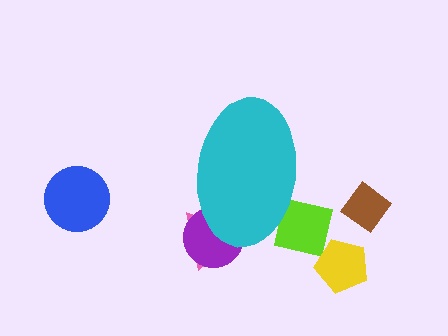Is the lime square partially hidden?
Yes, the lime square is partially hidden behind the cyan ellipse.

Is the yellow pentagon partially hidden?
No, the yellow pentagon is fully visible.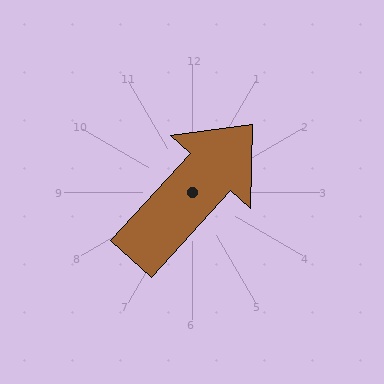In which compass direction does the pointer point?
Northeast.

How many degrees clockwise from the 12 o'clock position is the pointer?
Approximately 42 degrees.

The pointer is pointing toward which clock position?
Roughly 1 o'clock.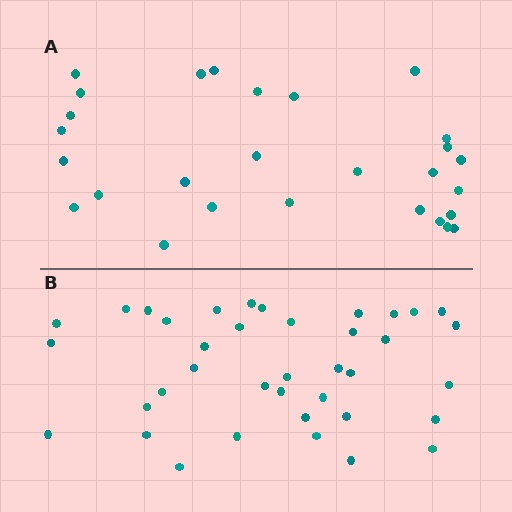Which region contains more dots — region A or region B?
Region B (the bottom region) has more dots.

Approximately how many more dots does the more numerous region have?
Region B has roughly 10 or so more dots than region A.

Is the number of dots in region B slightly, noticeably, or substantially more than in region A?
Region B has noticeably more, but not dramatically so. The ratio is roughly 1.4 to 1.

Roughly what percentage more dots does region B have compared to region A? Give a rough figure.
About 35% more.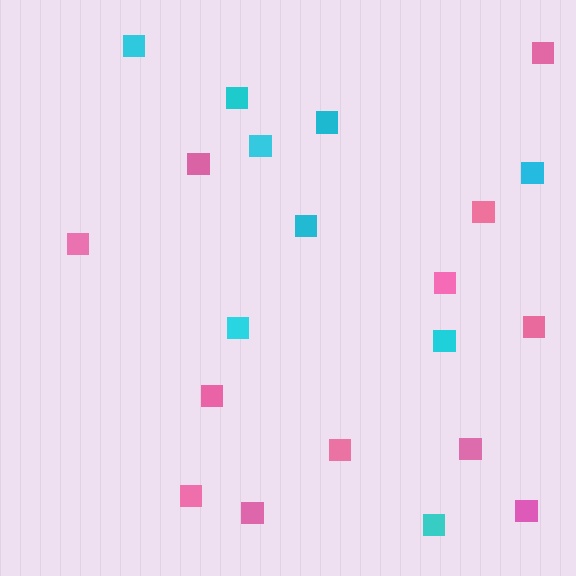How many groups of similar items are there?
There are 2 groups: one group of pink squares (12) and one group of cyan squares (9).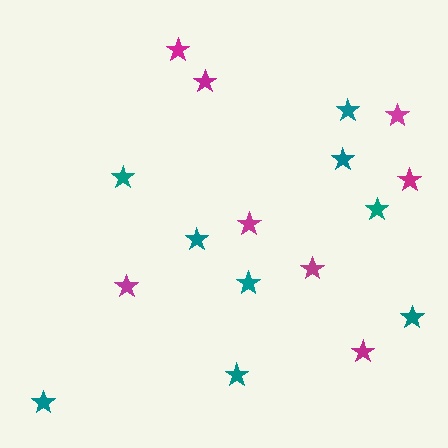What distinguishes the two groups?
There are 2 groups: one group of teal stars (9) and one group of magenta stars (8).